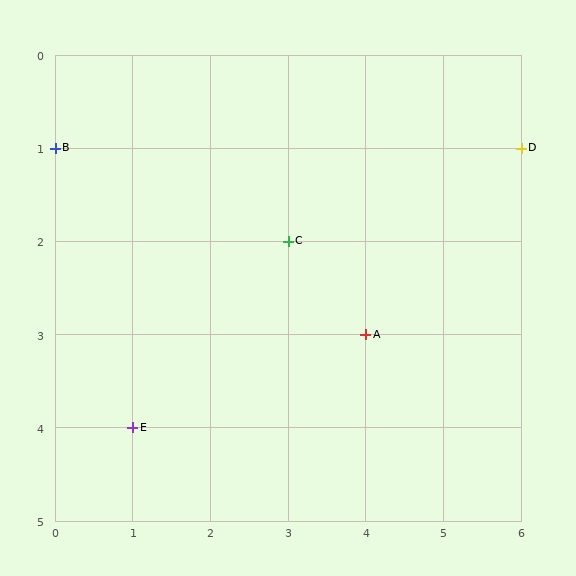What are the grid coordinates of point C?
Point C is at grid coordinates (3, 2).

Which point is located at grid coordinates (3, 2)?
Point C is at (3, 2).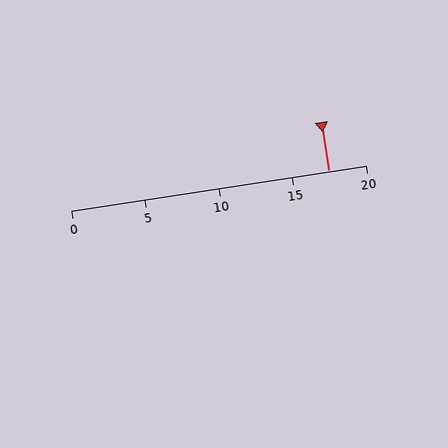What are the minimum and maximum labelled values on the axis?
The axis runs from 0 to 20.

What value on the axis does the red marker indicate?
The marker indicates approximately 17.5.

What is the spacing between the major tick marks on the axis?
The major ticks are spaced 5 apart.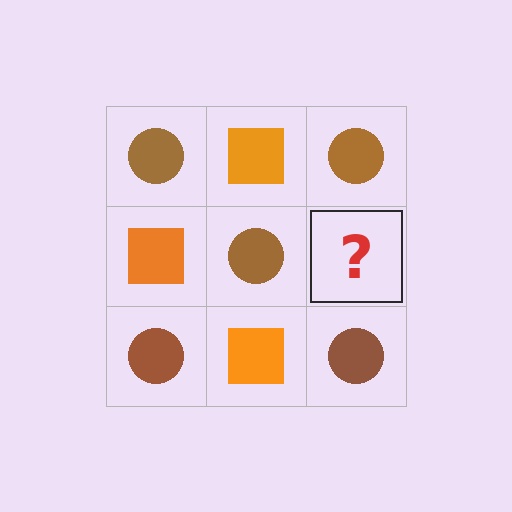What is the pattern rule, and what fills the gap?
The rule is that it alternates brown circle and orange square in a checkerboard pattern. The gap should be filled with an orange square.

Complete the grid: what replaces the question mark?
The question mark should be replaced with an orange square.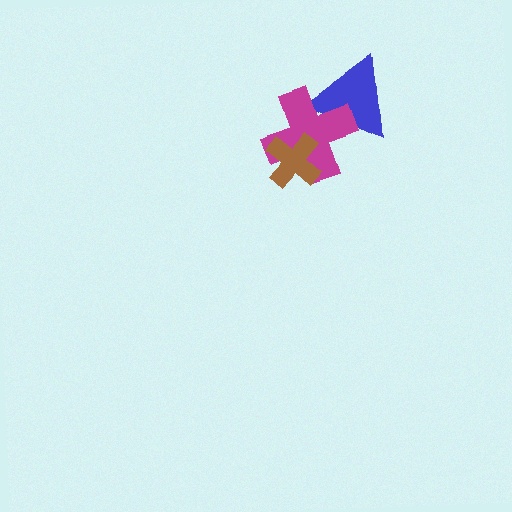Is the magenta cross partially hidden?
Yes, it is partially covered by another shape.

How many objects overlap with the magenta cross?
2 objects overlap with the magenta cross.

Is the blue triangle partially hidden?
Yes, it is partially covered by another shape.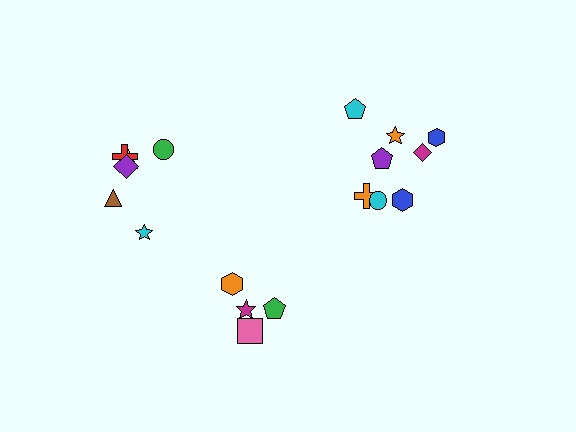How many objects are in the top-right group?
There are 8 objects.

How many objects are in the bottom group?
There are 4 objects.